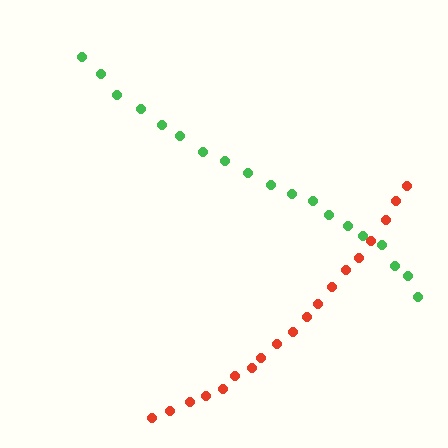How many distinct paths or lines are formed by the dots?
There are 2 distinct paths.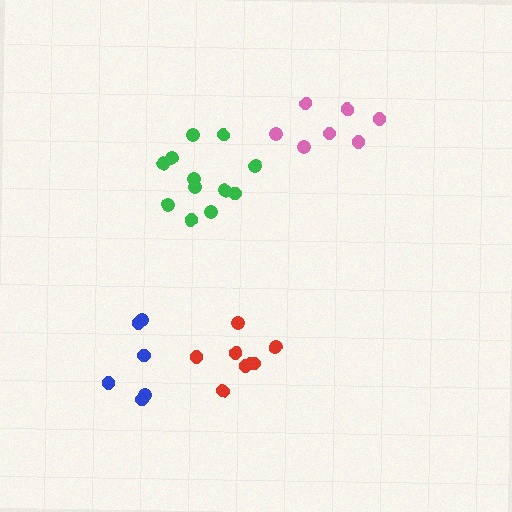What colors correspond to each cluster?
The clusters are colored: red, pink, green, blue.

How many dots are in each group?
Group 1: 8 dots, Group 2: 7 dots, Group 3: 12 dots, Group 4: 6 dots (33 total).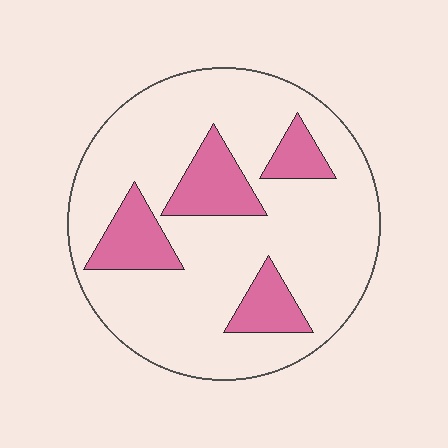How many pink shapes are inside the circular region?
4.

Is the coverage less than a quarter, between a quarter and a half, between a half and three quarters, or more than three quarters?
Less than a quarter.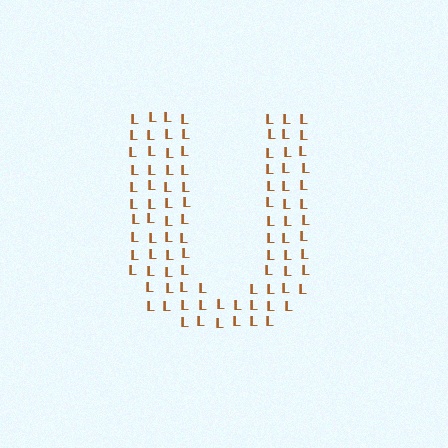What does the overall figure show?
The overall figure shows the letter U.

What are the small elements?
The small elements are letter L's.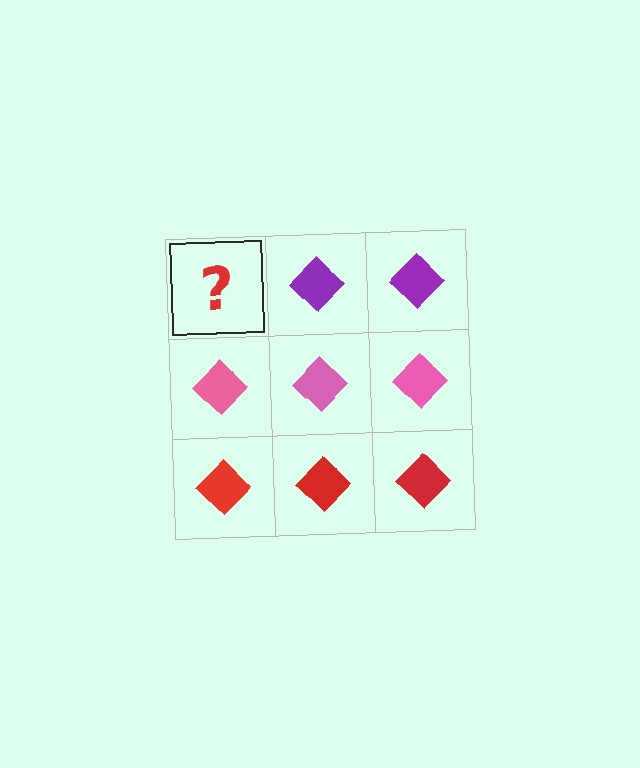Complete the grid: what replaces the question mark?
The question mark should be replaced with a purple diamond.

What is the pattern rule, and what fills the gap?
The rule is that each row has a consistent color. The gap should be filled with a purple diamond.